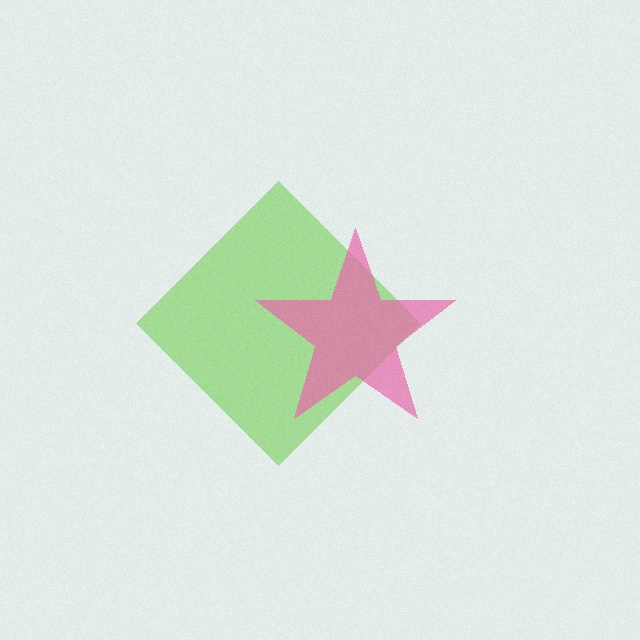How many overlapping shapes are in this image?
There are 2 overlapping shapes in the image.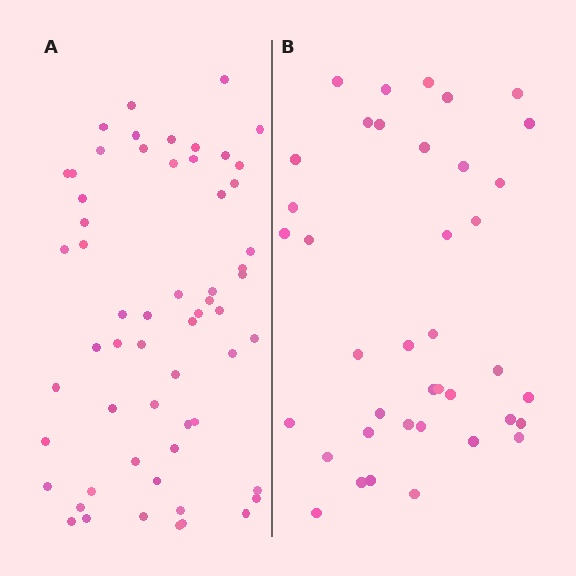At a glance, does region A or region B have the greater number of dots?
Region A (the left region) has more dots.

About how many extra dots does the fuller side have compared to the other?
Region A has approximately 20 more dots than region B.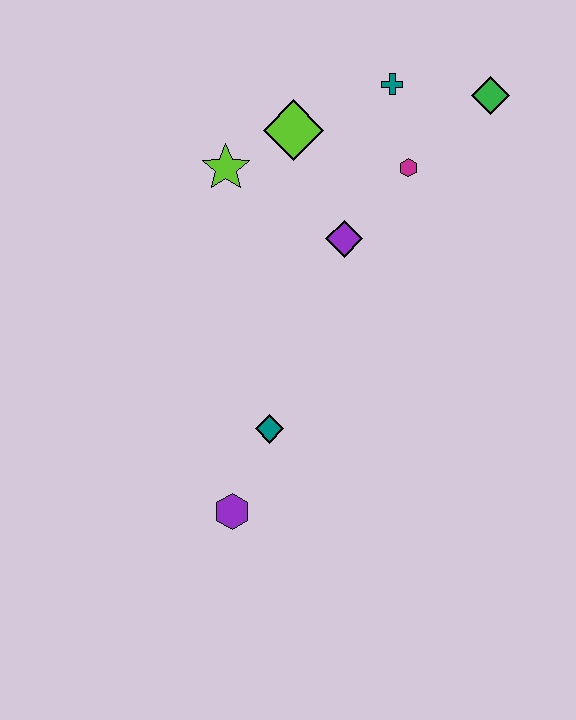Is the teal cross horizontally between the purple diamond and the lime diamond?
No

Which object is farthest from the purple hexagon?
The green diamond is farthest from the purple hexagon.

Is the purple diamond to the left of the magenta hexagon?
Yes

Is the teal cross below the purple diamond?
No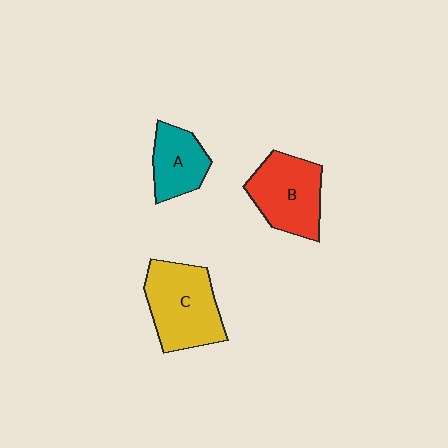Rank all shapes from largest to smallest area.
From largest to smallest: C (yellow), B (red), A (teal).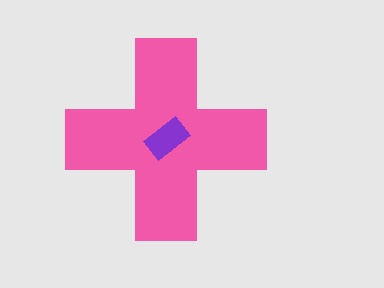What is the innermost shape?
The purple rectangle.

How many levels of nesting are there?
2.